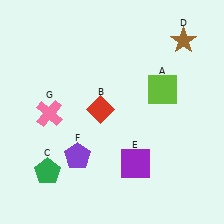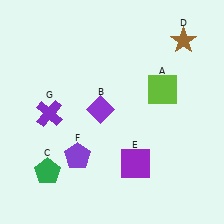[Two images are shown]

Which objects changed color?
B changed from red to purple. G changed from pink to purple.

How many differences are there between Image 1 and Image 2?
There are 2 differences between the two images.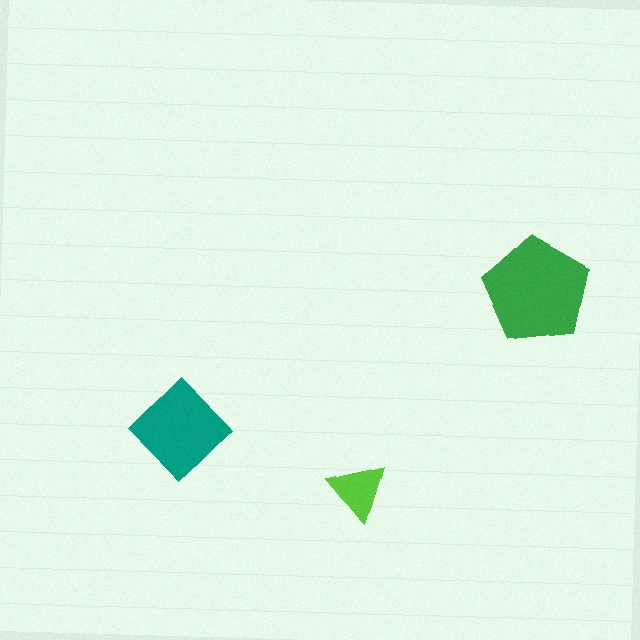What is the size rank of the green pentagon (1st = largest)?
1st.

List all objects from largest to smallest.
The green pentagon, the teal diamond, the lime triangle.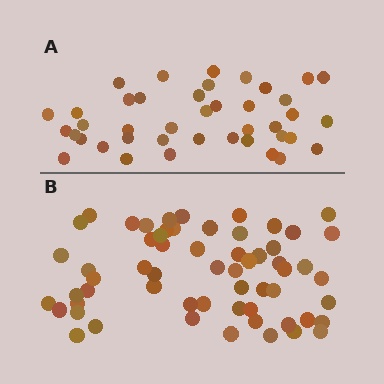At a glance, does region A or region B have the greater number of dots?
Region B (the bottom region) has more dots.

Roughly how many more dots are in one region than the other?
Region B has approximately 20 more dots than region A.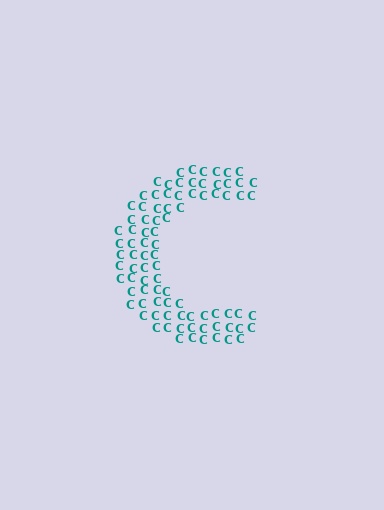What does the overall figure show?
The overall figure shows the letter C.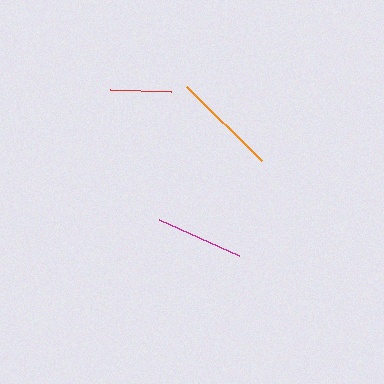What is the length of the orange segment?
The orange segment is approximately 105 pixels long.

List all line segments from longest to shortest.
From longest to shortest: orange, magenta, red.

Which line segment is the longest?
The orange line is the longest at approximately 105 pixels.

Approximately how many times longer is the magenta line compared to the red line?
The magenta line is approximately 1.4 times the length of the red line.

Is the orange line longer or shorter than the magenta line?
The orange line is longer than the magenta line.